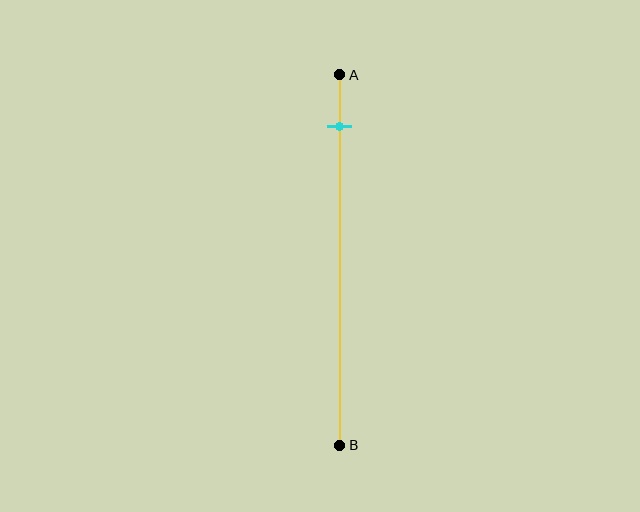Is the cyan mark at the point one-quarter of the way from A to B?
No, the mark is at about 15% from A, not at the 25% one-quarter point.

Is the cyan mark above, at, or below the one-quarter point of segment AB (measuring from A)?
The cyan mark is above the one-quarter point of segment AB.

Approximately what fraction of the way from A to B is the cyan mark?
The cyan mark is approximately 15% of the way from A to B.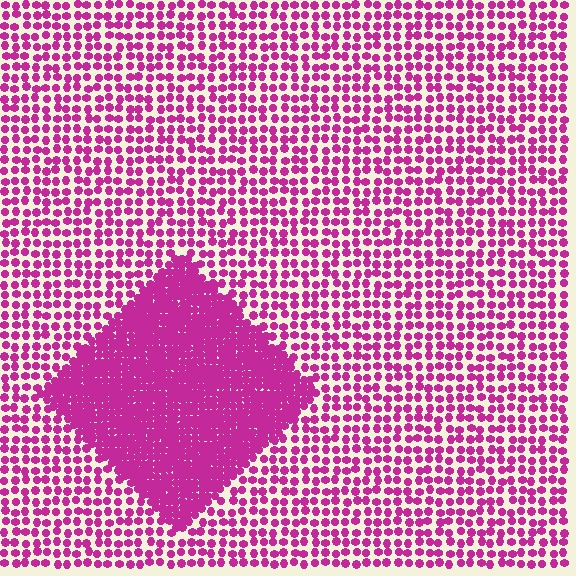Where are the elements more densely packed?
The elements are more densely packed inside the diamond boundary.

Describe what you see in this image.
The image contains small magenta elements arranged at two different densities. A diamond-shaped region is visible where the elements are more densely packed than the surrounding area.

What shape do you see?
I see a diamond.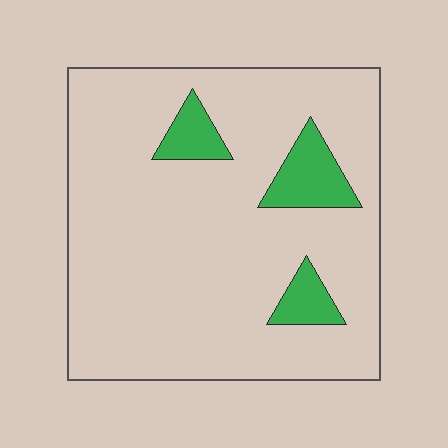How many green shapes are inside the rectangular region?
3.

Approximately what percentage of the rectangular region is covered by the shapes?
Approximately 10%.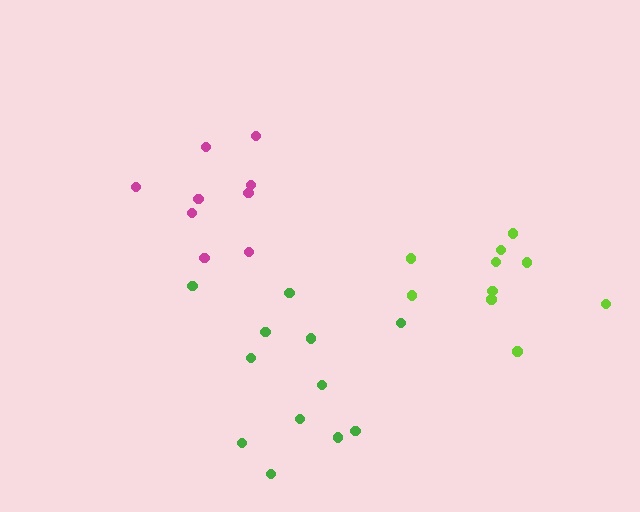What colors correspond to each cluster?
The clusters are colored: magenta, green, lime.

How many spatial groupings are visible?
There are 3 spatial groupings.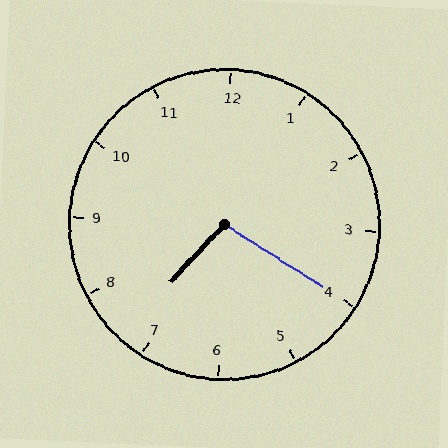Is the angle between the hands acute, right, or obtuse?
It is obtuse.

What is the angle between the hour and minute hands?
Approximately 100 degrees.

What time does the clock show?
7:20.